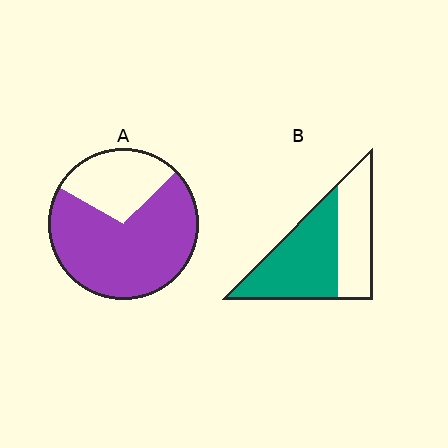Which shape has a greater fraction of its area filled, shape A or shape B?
Shape A.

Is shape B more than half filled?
Yes.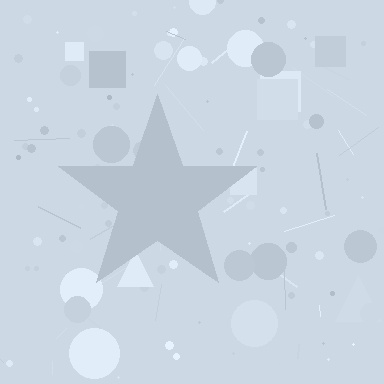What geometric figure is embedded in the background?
A star is embedded in the background.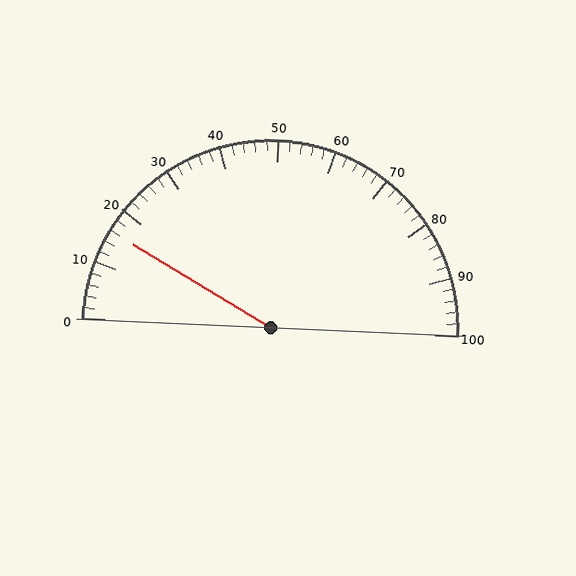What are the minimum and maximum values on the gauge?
The gauge ranges from 0 to 100.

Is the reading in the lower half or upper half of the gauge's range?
The reading is in the lower half of the range (0 to 100).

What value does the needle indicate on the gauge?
The needle indicates approximately 16.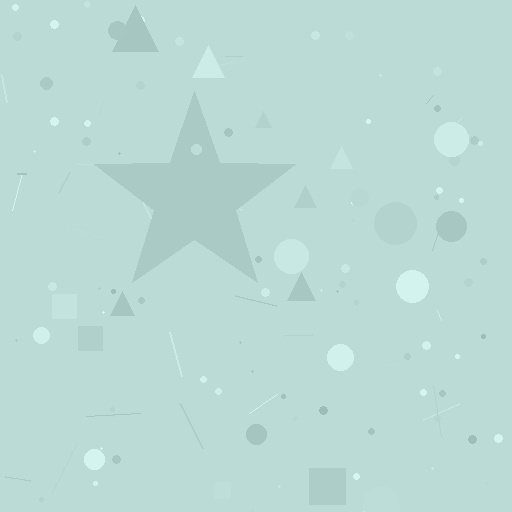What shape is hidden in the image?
A star is hidden in the image.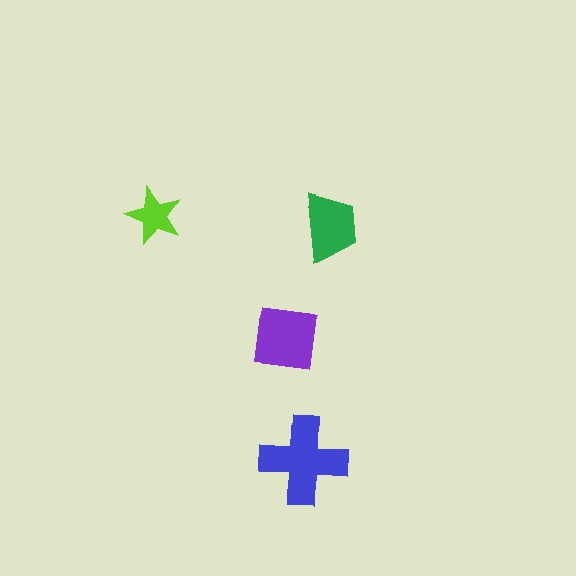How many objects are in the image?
There are 4 objects in the image.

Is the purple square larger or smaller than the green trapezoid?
Larger.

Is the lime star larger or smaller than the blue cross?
Smaller.